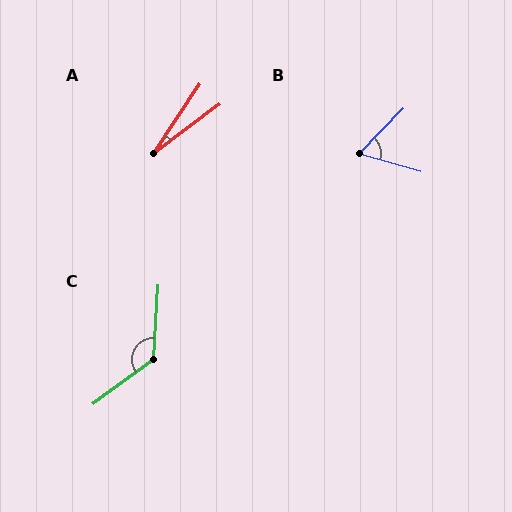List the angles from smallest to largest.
A (19°), B (61°), C (130°).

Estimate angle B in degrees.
Approximately 61 degrees.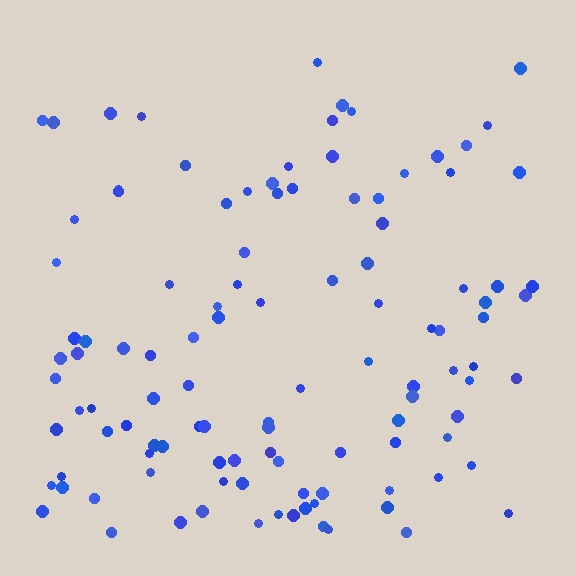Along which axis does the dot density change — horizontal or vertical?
Vertical.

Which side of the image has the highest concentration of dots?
The bottom.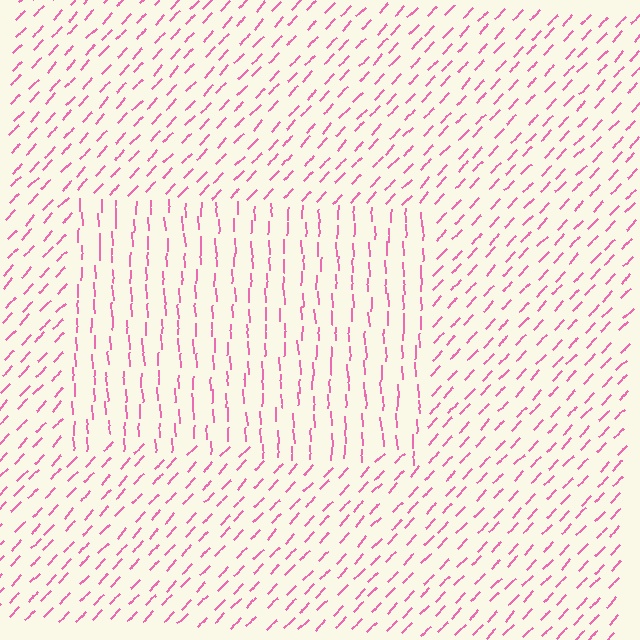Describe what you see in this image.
The image is filled with small pink line segments. A rectangle region in the image has lines oriented differently from the surrounding lines, creating a visible texture boundary.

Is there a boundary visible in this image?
Yes, there is a texture boundary formed by a change in line orientation.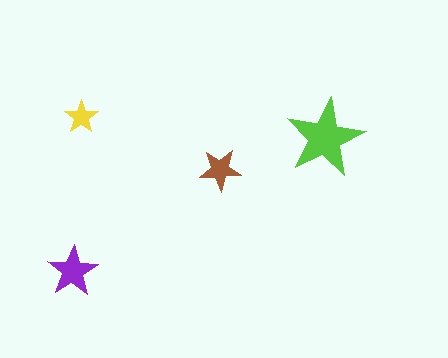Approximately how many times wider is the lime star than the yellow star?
About 2.5 times wider.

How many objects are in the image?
There are 4 objects in the image.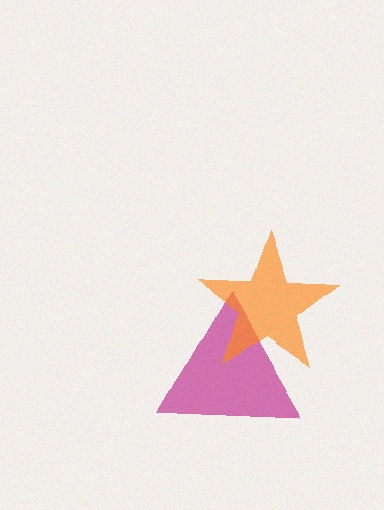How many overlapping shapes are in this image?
There are 2 overlapping shapes in the image.